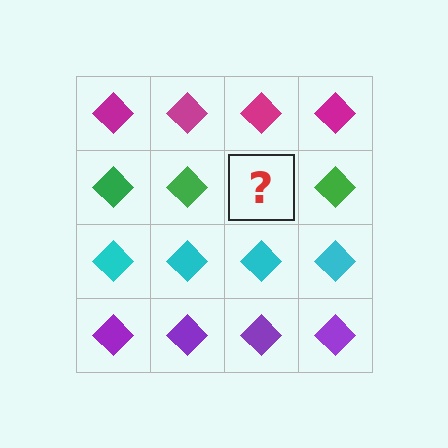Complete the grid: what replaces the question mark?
The question mark should be replaced with a green diamond.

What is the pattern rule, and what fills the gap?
The rule is that each row has a consistent color. The gap should be filled with a green diamond.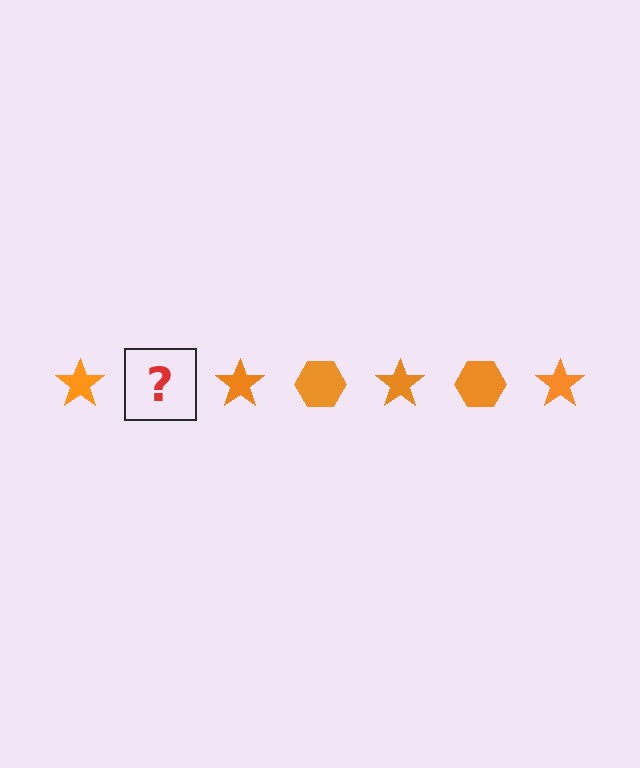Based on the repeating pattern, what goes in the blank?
The blank should be an orange hexagon.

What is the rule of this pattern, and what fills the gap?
The rule is that the pattern cycles through star, hexagon shapes in orange. The gap should be filled with an orange hexagon.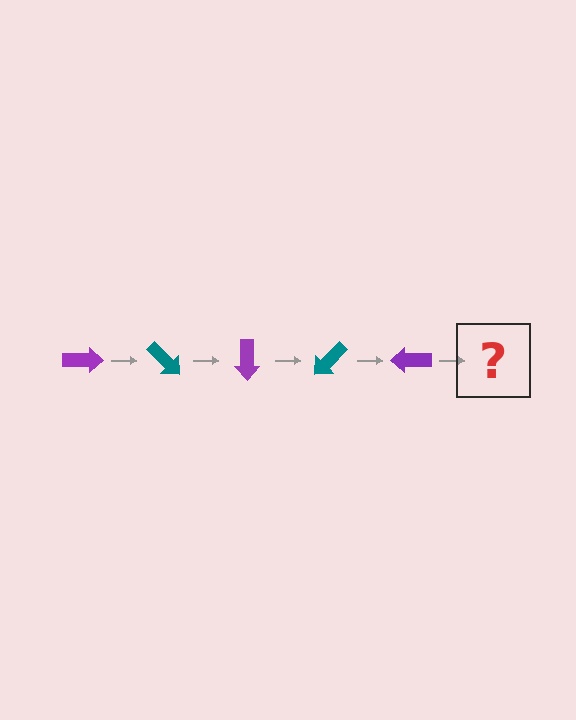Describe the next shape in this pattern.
It should be a teal arrow, rotated 225 degrees from the start.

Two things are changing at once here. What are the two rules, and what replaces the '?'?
The two rules are that it rotates 45 degrees each step and the color cycles through purple and teal. The '?' should be a teal arrow, rotated 225 degrees from the start.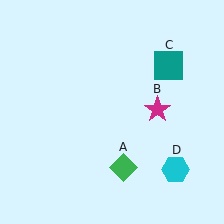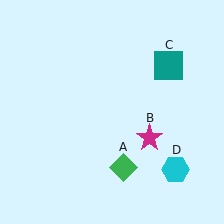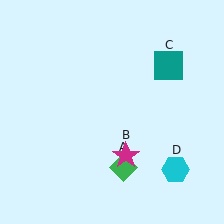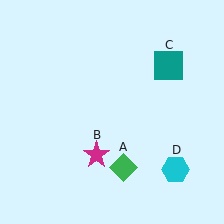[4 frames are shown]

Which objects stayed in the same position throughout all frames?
Green diamond (object A) and teal square (object C) and cyan hexagon (object D) remained stationary.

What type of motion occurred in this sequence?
The magenta star (object B) rotated clockwise around the center of the scene.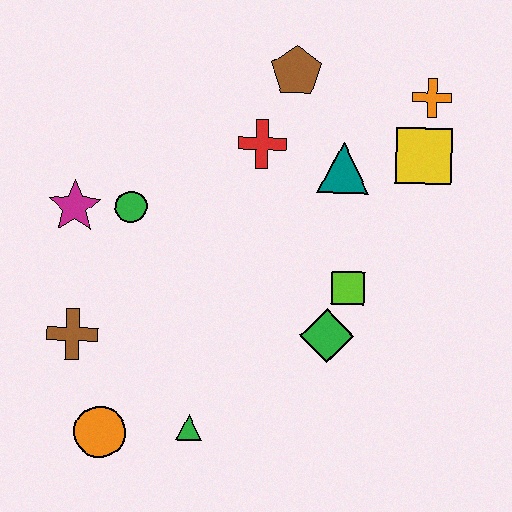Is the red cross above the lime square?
Yes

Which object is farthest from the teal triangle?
The orange circle is farthest from the teal triangle.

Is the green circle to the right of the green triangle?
No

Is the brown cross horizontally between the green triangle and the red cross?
No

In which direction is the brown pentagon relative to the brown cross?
The brown pentagon is above the brown cross.